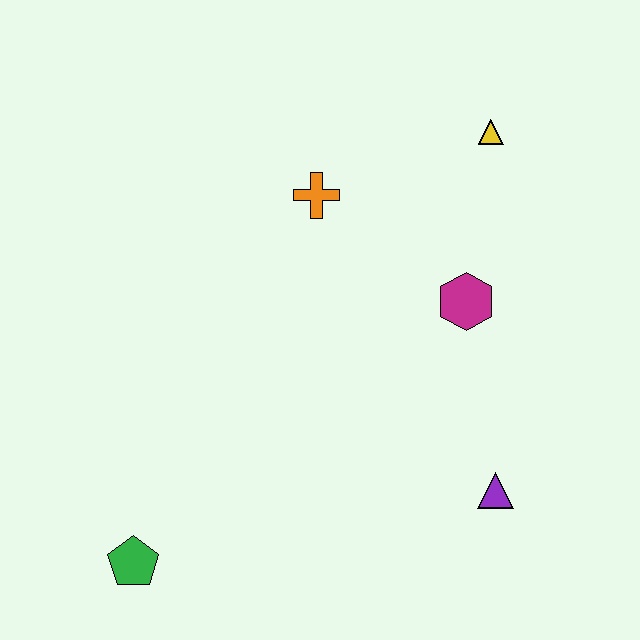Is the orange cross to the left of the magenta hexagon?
Yes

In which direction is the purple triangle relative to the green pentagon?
The purple triangle is to the right of the green pentagon.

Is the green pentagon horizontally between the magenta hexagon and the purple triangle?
No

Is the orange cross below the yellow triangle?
Yes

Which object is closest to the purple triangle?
The magenta hexagon is closest to the purple triangle.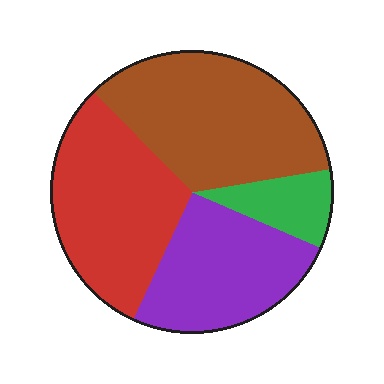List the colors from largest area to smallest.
From largest to smallest: brown, red, purple, green.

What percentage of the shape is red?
Red takes up between a sixth and a third of the shape.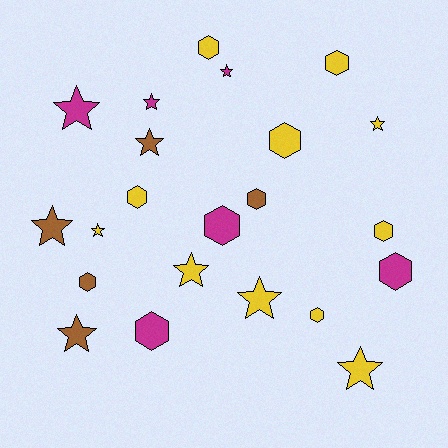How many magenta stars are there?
There are 3 magenta stars.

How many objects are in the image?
There are 22 objects.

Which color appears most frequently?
Yellow, with 11 objects.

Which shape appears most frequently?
Star, with 11 objects.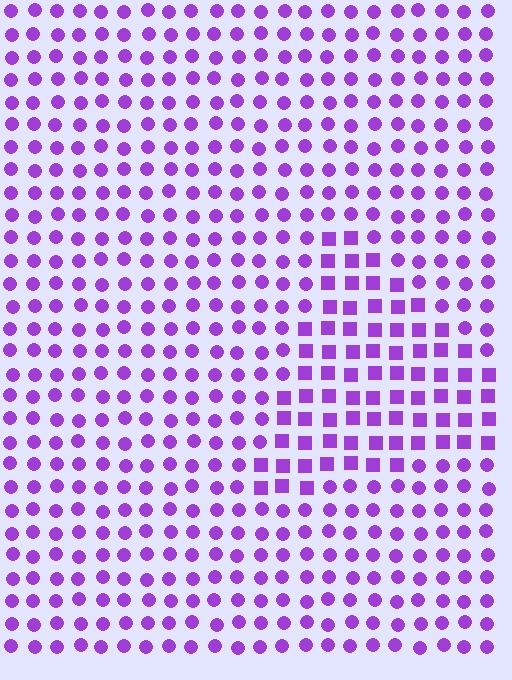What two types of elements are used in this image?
The image uses squares inside the triangle region and circles outside it.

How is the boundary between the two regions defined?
The boundary is defined by a change in element shape: squares inside vs. circles outside. All elements share the same color and spacing.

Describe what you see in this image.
The image is filled with small purple elements arranged in a uniform grid. A triangle-shaped region contains squares, while the surrounding area contains circles. The boundary is defined purely by the change in element shape.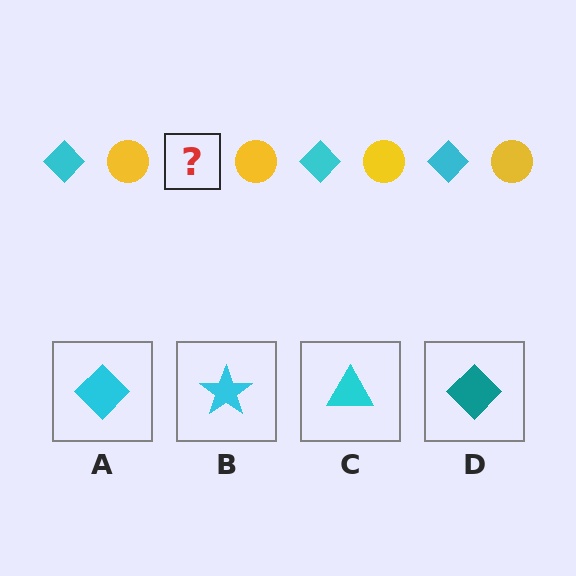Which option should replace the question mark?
Option A.